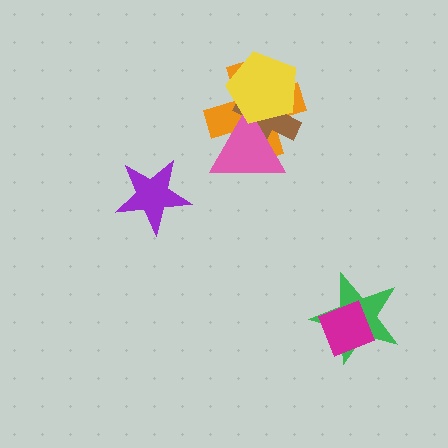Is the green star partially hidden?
Yes, it is partially covered by another shape.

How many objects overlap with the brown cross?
3 objects overlap with the brown cross.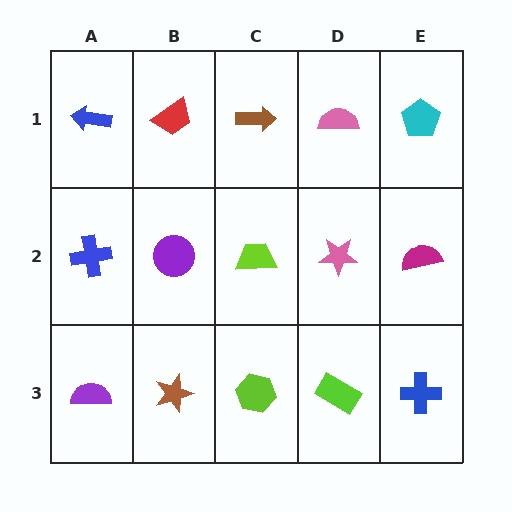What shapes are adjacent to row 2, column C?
A brown arrow (row 1, column C), a lime hexagon (row 3, column C), a purple circle (row 2, column B), a pink star (row 2, column D).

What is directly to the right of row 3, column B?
A lime hexagon.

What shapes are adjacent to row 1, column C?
A lime trapezoid (row 2, column C), a red trapezoid (row 1, column B), a pink semicircle (row 1, column D).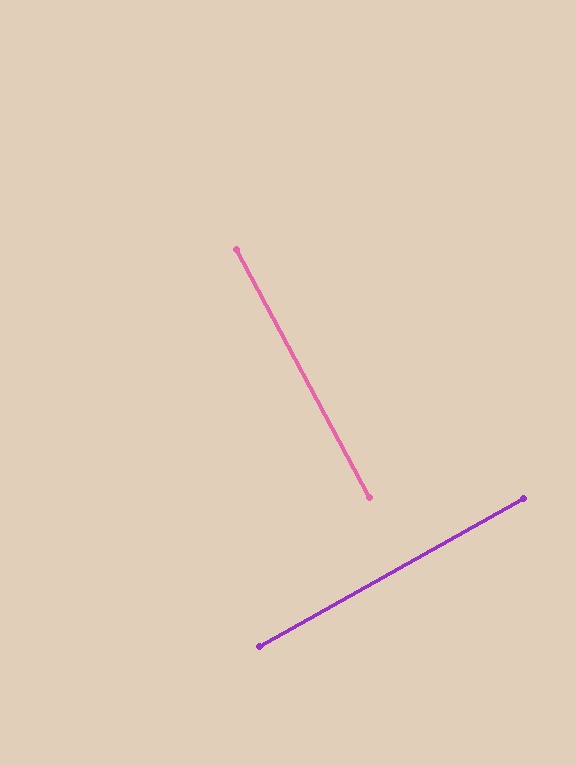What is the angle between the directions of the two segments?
Approximately 89 degrees.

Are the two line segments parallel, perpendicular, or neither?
Perpendicular — they meet at approximately 89°.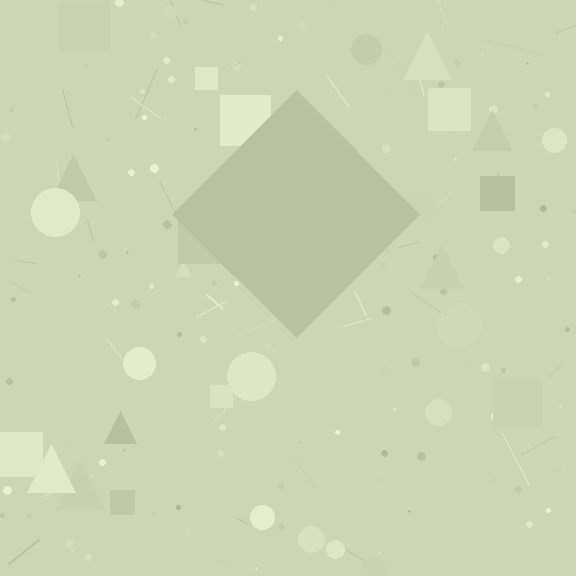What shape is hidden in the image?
A diamond is hidden in the image.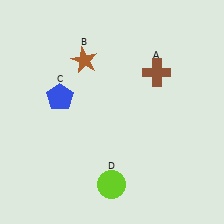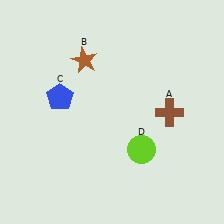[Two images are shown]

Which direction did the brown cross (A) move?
The brown cross (A) moved down.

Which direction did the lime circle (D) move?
The lime circle (D) moved up.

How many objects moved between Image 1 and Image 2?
2 objects moved between the two images.